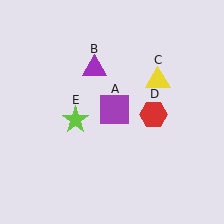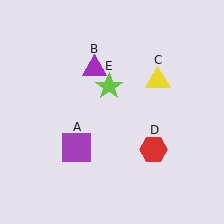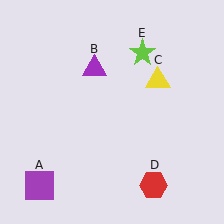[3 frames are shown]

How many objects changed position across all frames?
3 objects changed position: purple square (object A), red hexagon (object D), lime star (object E).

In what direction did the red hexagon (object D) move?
The red hexagon (object D) moved down.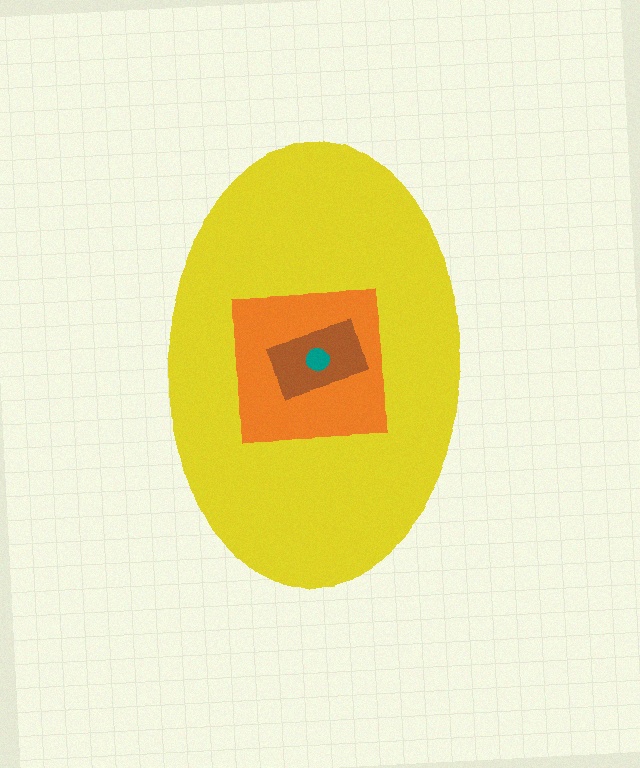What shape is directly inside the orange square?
The brown rectangle.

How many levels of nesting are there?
4.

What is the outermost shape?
The yellow ellipse.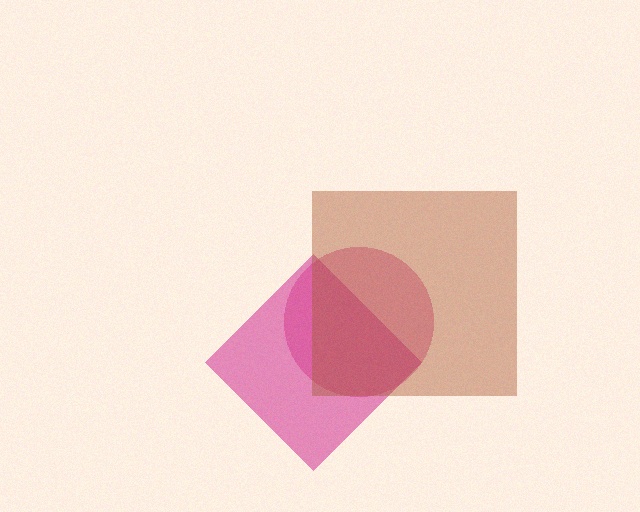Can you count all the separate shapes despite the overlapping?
Yes, there are 3 separate shapes.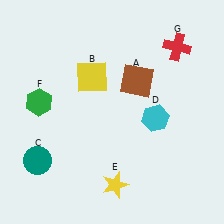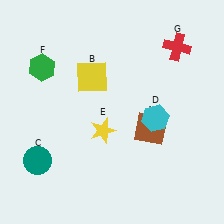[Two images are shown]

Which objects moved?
The objects that moved are: the brown square (A), the yellow star (E), the green hexagon (F).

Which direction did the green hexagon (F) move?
The green hexagon (F) moved up.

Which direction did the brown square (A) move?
The brown square (A) moved down.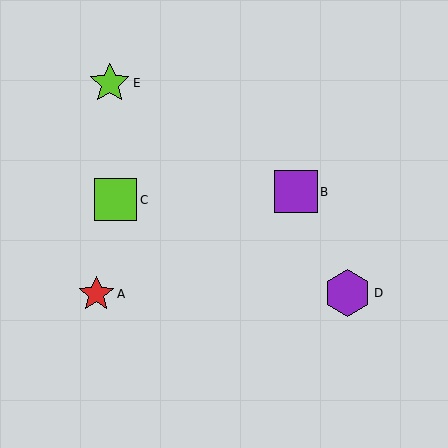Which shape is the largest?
The purple hexagon (labeled D) is the largest.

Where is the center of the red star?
The center of the red star is at (96, 294).